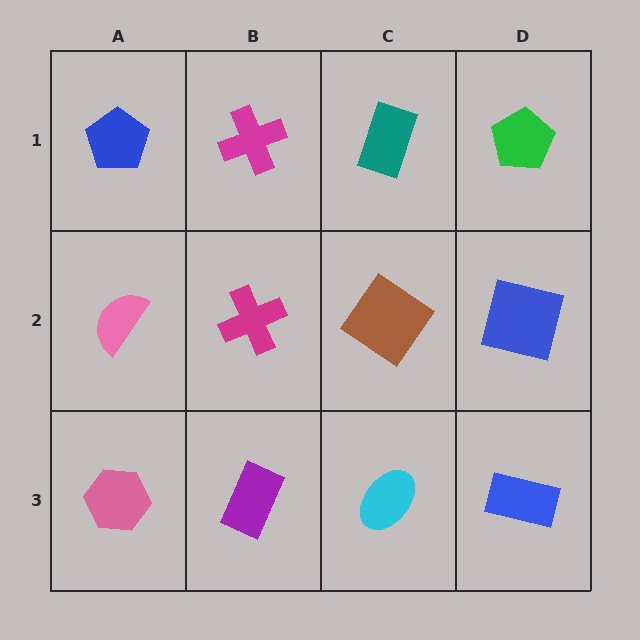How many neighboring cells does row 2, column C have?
4.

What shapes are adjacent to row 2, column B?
A magenta cross (row 1, column B), a purple rectangle (row 3, column B), a pink semicircle (row 2, column A), a brown diamond (row 2, column C).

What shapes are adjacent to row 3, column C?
A brown diamond (row 2, column C), a purple rectangle (row 3, column B), a blue rectangle (row 3, column D).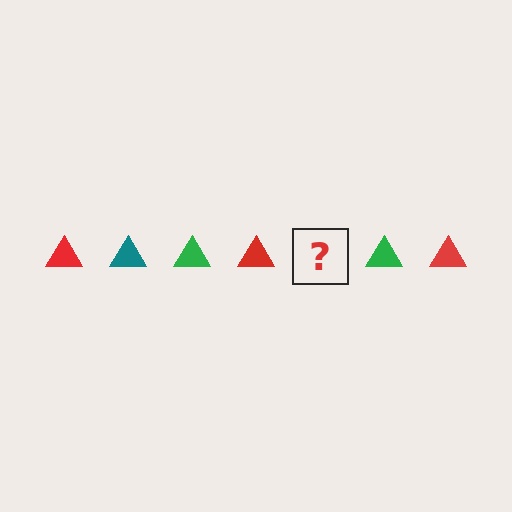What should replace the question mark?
The question mark should be replaced with a teal triangle.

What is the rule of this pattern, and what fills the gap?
The rule is that the pattern cycles through red, teal, green triangles. The gap should be filled with a teal triangle.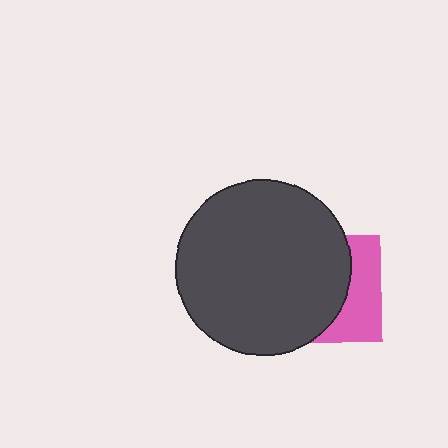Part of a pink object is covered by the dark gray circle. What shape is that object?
It is a square.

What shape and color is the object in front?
The object in front is a dark gray circle.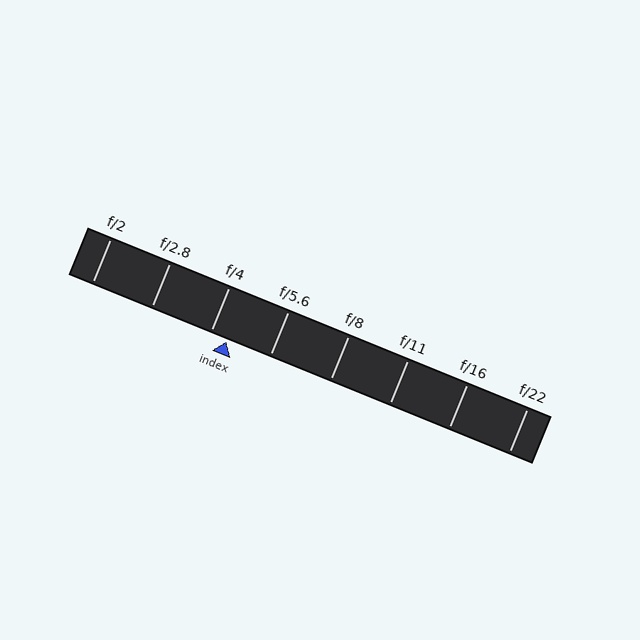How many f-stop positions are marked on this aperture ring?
There are 8 f-stop positions marked.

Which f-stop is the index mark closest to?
The index mark is closest to f/4.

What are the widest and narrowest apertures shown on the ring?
The widest aperture shown is f/2 and the narrowest is f/22.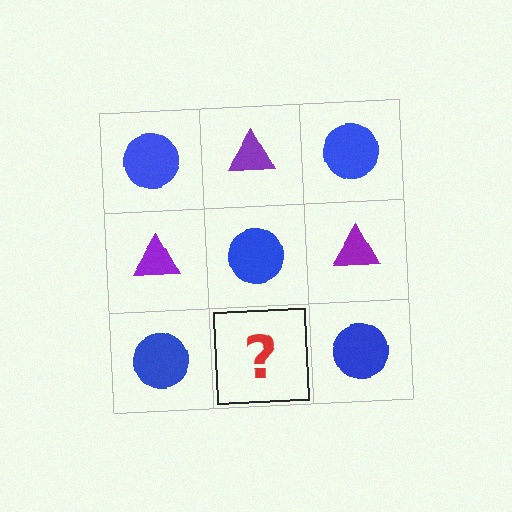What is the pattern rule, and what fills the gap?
The rule is that it alternates blue circle and purple triangle in a checkerboard pattern. The gap should be filled with a purple triangle.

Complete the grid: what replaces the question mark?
The question mark should be replaced with a purple triangle.